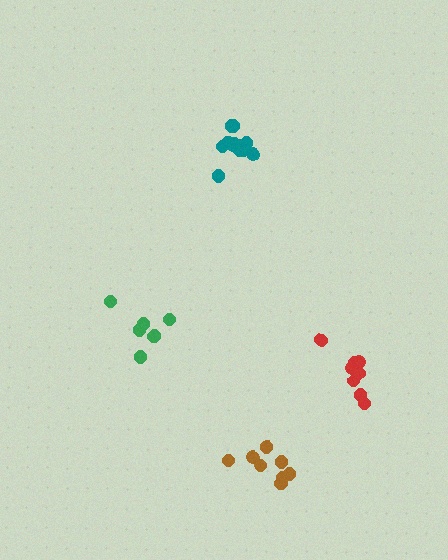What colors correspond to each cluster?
The clusters are colored: teal, green, brown, red.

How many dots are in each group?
Group 1: 13 dots, Group 2: 7 dots, Group 3: 8 dots, Group 4: 8 dots (36 total).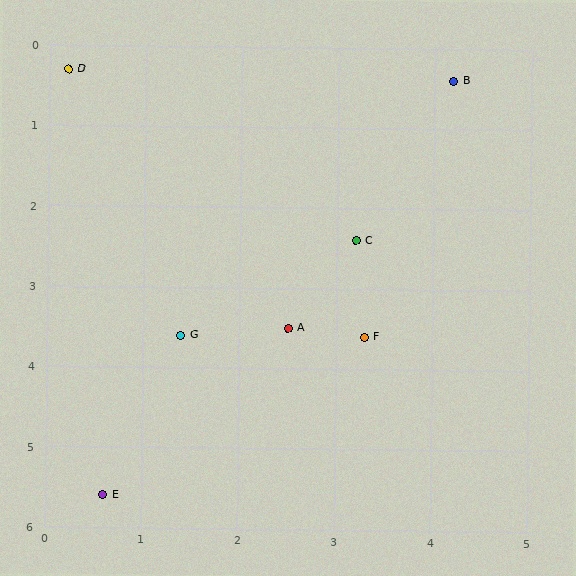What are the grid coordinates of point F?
Point F is at approximately (3.3, 3.6).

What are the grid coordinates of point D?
Point D is at approximately (0.2, 0.3).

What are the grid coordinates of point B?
Point B is at approximately (4.2, 0.4).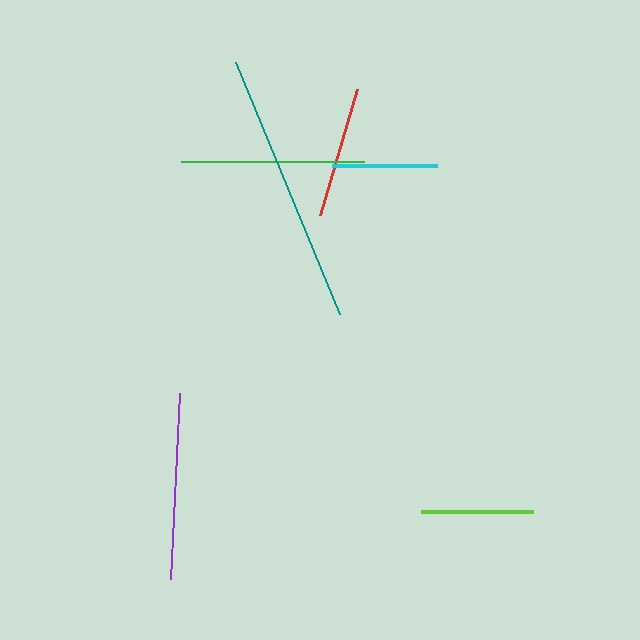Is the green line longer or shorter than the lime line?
The green line is longer than the lime line.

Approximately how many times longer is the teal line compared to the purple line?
The teal line is approximately 1.5 times the length of the purple line.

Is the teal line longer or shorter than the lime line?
The teal line is longer than the lime line.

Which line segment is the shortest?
The cyan line is the shortest at approximately 105 pixels.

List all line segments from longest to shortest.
From longest to shortest: teal, purple, green, red, lime, cyan.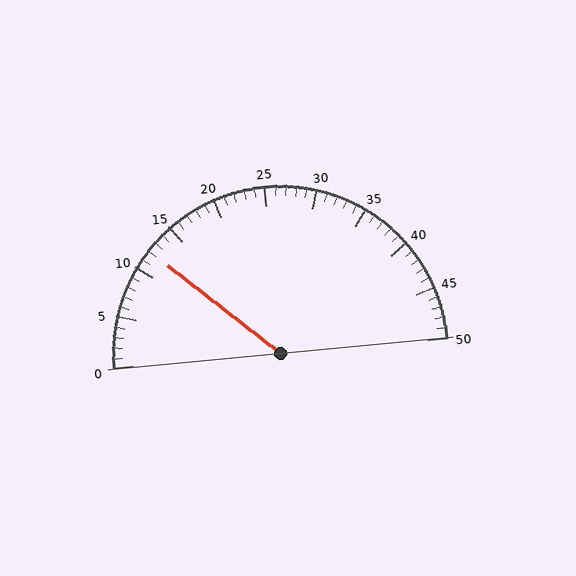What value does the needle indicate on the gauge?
The needle indicates approximately 12.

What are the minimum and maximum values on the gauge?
The gauge ranges from 0 to 50.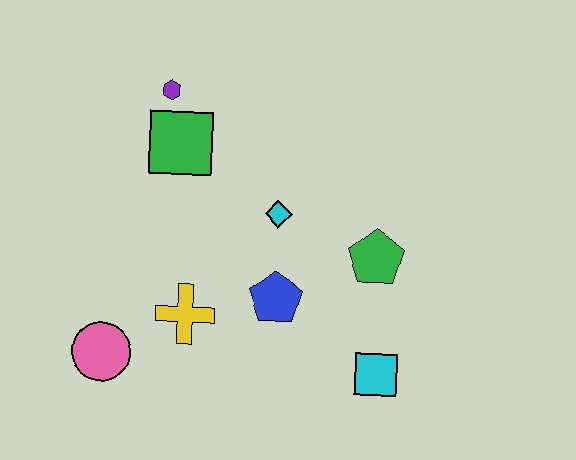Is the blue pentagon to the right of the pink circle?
Yes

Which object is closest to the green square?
The purple hexagon is closest to the green square.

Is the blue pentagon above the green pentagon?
No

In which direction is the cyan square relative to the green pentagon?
The cyan square is below the green pentagon.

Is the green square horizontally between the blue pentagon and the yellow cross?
No